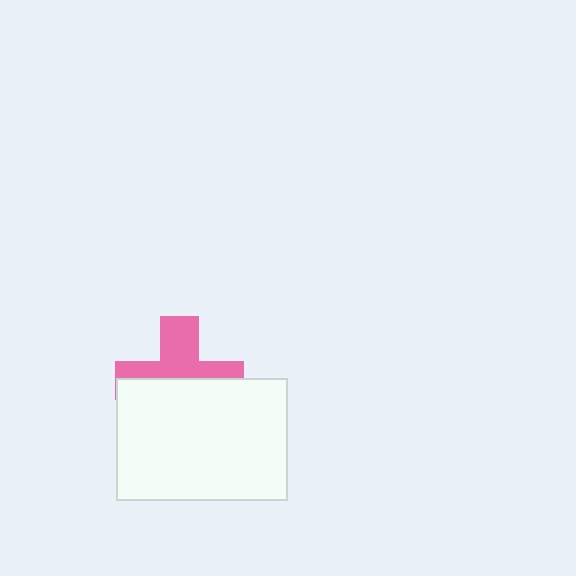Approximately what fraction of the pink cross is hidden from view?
Roughly 54% of the pink cross is hidden behind the white rectangle.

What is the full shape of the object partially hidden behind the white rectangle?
The partially hidden object is a pink cross.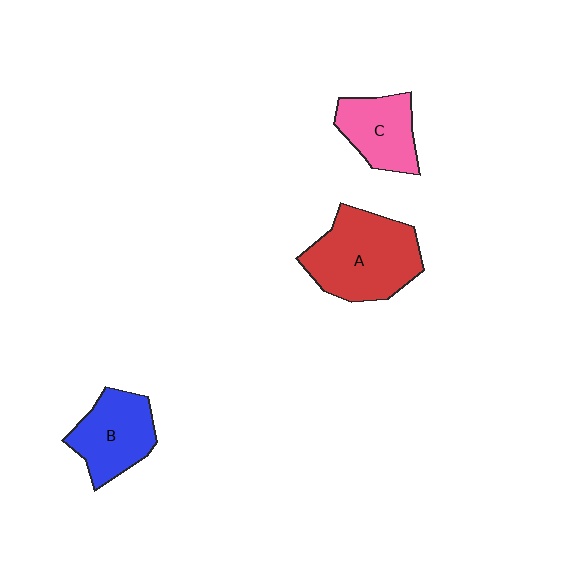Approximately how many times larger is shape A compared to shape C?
Approximately 1.6 times.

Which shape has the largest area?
Shape A (red).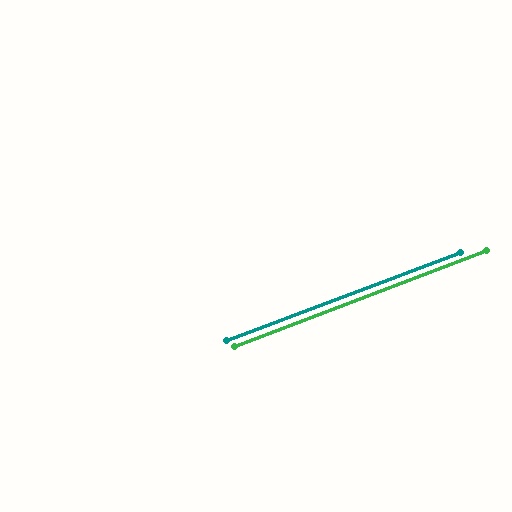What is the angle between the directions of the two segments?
Approximately 0 degrees.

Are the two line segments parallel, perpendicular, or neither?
Parallel — their directions differ by only 0.2°.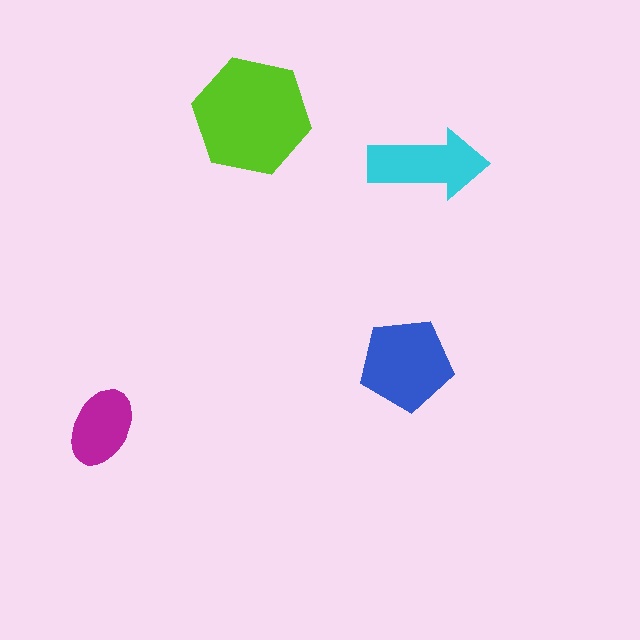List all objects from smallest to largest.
The magenta ellipse, the cyan arrow, the blue pentagon, the lime hexagon.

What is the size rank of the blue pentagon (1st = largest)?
2nd.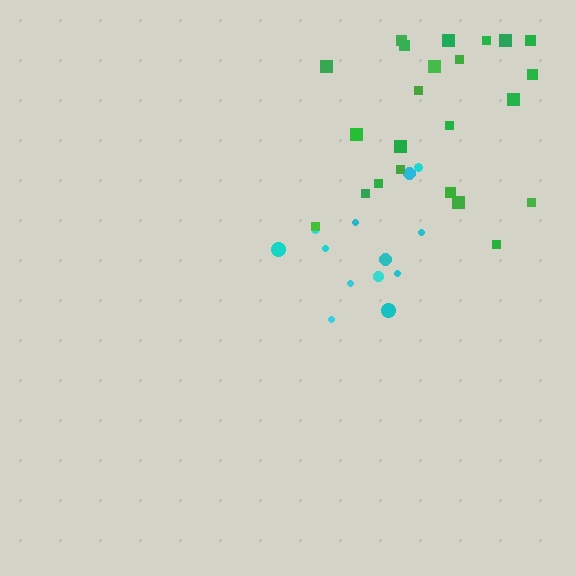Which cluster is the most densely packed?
Green.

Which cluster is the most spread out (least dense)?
Cyan.